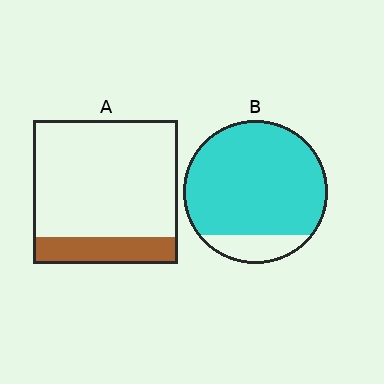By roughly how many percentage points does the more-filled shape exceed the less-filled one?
By roughly 65 percentage points (B over A).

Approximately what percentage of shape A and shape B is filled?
A is approximately 20% and B is approximately 85%.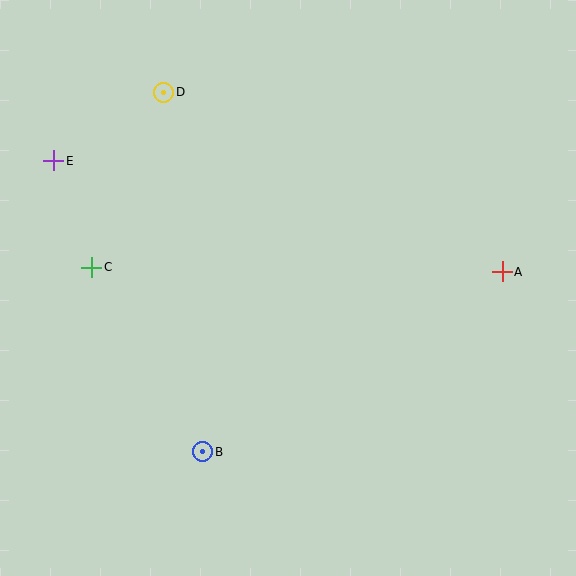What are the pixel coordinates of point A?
Point A is at (502, 272).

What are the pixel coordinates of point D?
Point D is at (164, 92).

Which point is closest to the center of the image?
Point B at (203, 452) is closest to the center.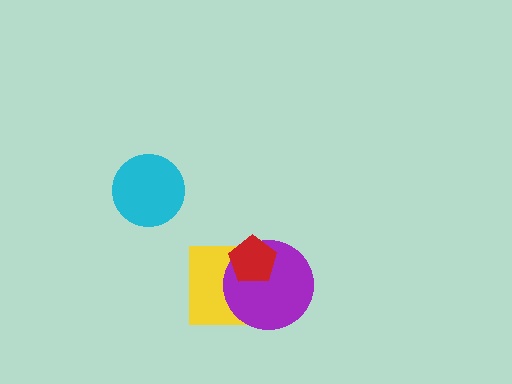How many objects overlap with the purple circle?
2 objects overlap with the purple circle.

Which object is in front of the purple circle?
The red pentagon is in front of the purple circle.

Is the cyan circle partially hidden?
No, no other shape covers it.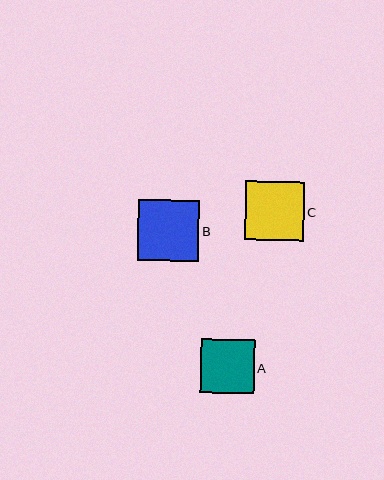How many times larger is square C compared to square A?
Square C is approximately 1.1 times the size of square A.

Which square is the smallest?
Square A is the smallest with a size of approximately 53 pixels.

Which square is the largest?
Square B is the largest with a size of approximately 62 pixels.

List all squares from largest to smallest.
From largest to smallest: B, C, A.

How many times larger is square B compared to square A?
Square B is approximately 1.2 times the size of square A.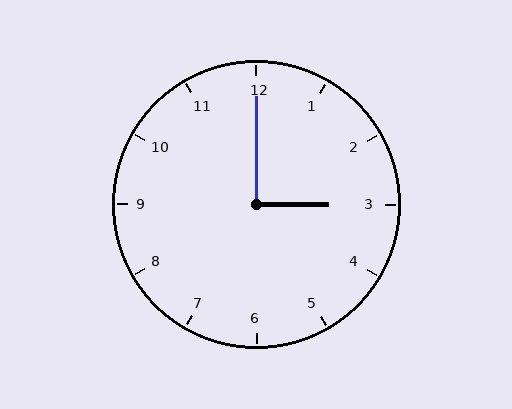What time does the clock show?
3:00.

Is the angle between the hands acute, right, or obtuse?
It is right.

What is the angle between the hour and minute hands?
Approximately 90 degrees.